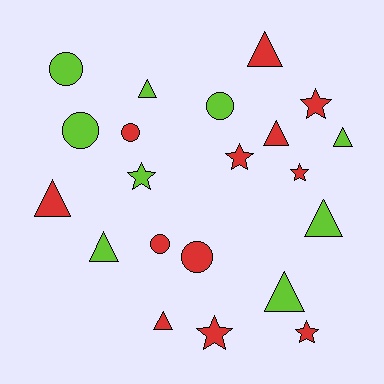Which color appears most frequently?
Red, with 12 objects.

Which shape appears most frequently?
Triangle, with 9 objects.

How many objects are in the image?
There are 21 objects.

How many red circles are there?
There are 3 red circles.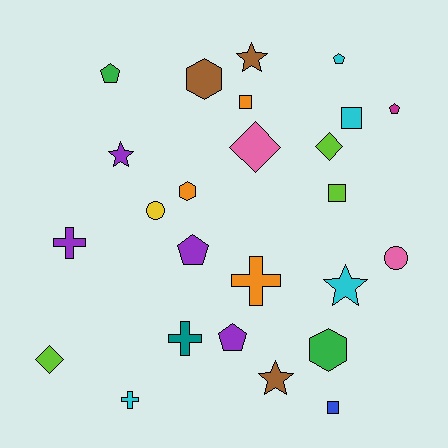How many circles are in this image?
There are 2 circles.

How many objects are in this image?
There are 25 objects.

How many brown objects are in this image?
There are 3 brown objects.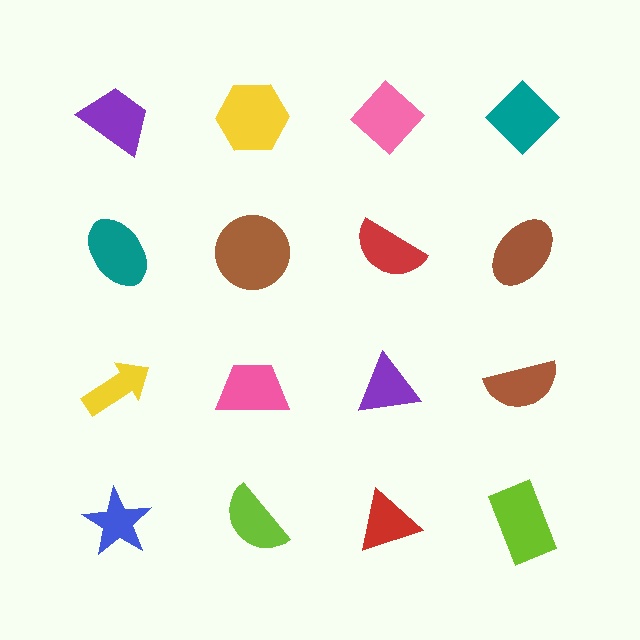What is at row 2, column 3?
A red semicircle.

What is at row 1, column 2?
A yellow hexagon.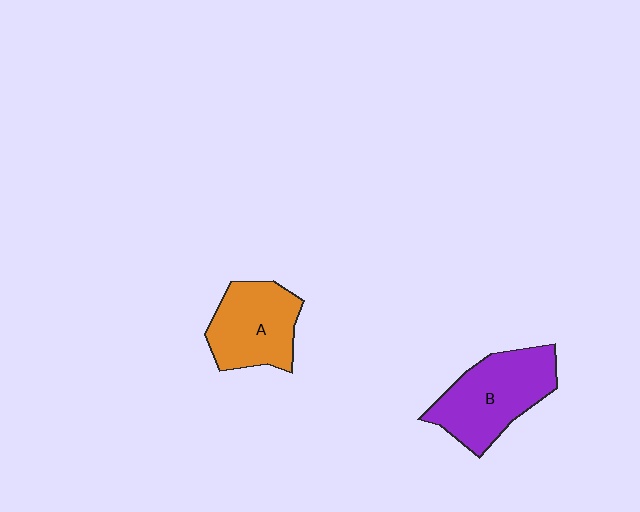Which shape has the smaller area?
Shape A (orange).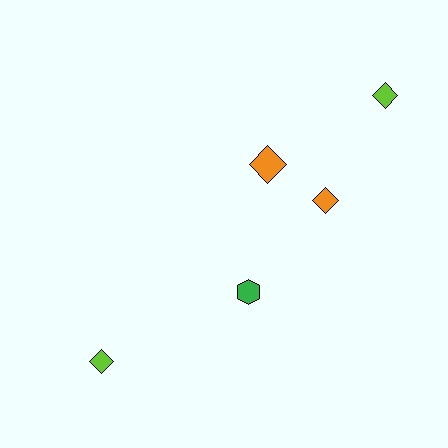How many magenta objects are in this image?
There are no magenta objects.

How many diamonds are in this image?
There are 4 diamonds.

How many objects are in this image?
There are 5 objects.